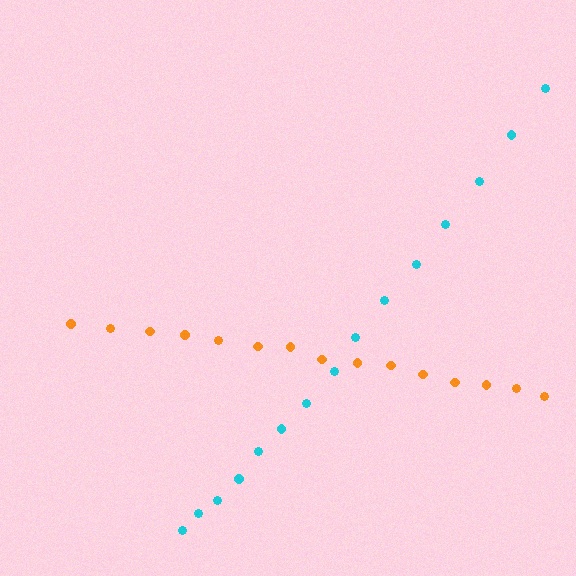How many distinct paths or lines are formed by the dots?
There are 2 distinct paths.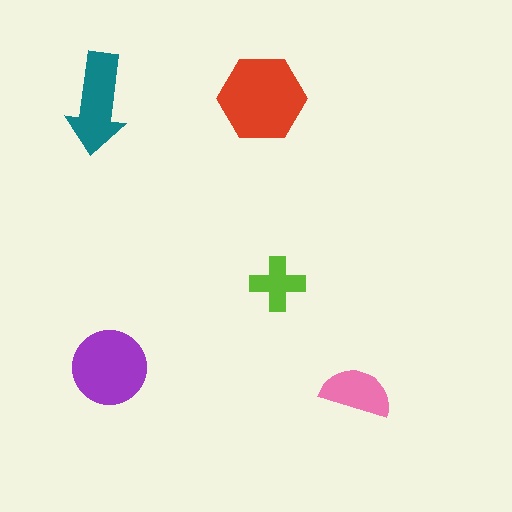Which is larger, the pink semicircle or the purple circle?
The purple circle.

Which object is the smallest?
The lime cross.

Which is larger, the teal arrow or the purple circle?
The purple circle.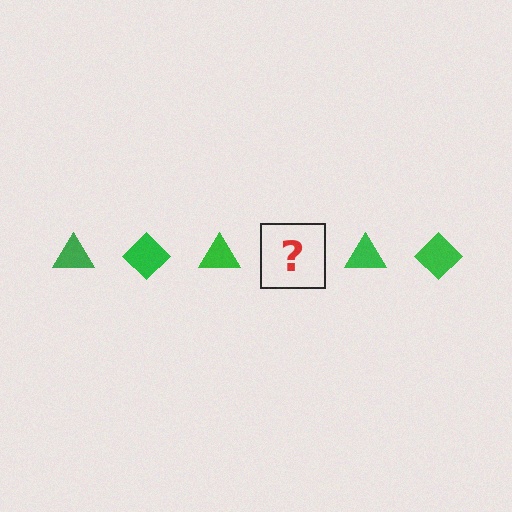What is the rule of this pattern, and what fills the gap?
The rule is that the pattern cycles through triangle, diamond shapes in green. The gap should be filled with a green diamond.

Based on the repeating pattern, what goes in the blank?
The blank should be a green diamond.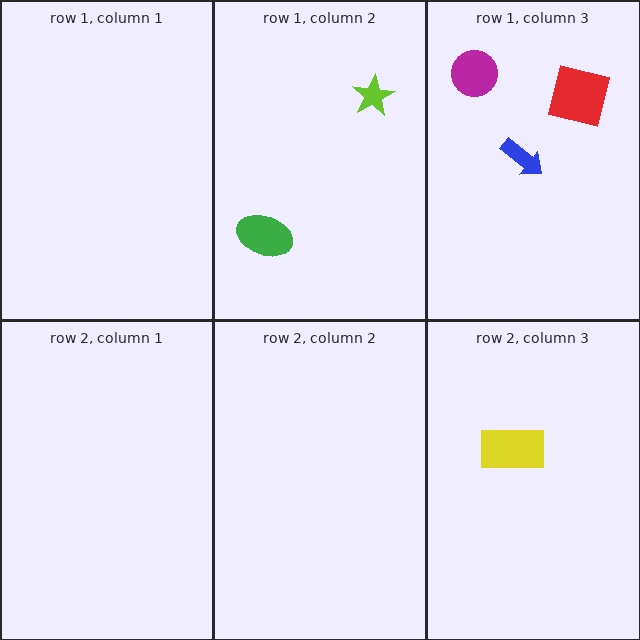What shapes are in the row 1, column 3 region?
The red square, the blue arrow, the magenta circle.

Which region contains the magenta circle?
The row 1, column 3 region.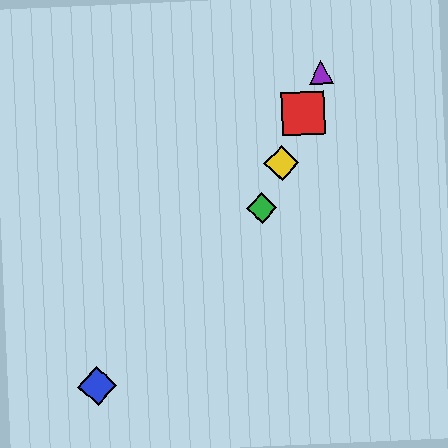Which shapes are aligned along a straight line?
The red square, the green diamond, the yellow diamond, the purple triangle are aligned along a straight line.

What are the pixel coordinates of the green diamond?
The green diamond is at (262, 208).